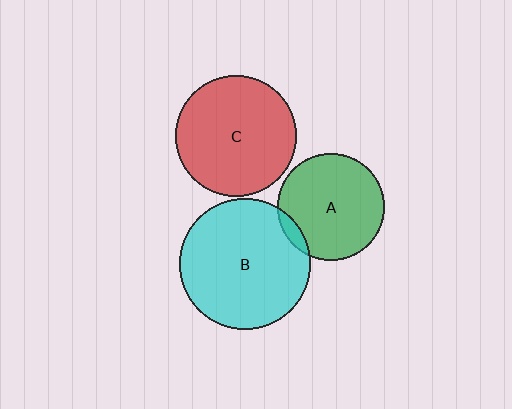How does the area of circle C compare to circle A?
Approximately 1.3 times.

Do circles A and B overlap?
Yes.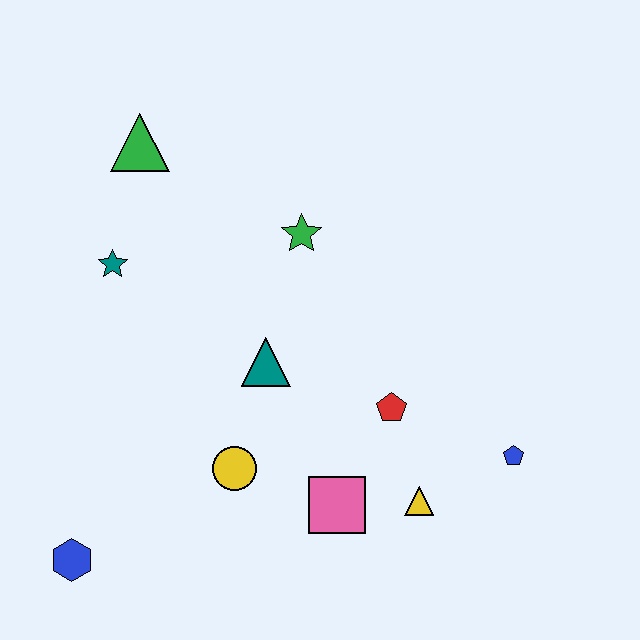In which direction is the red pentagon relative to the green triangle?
The red pentagon is below the green triangle.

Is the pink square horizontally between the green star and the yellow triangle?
Yes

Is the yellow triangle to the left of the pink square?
No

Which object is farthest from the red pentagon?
The green triangle is farthest from the red pentagon.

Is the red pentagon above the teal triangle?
No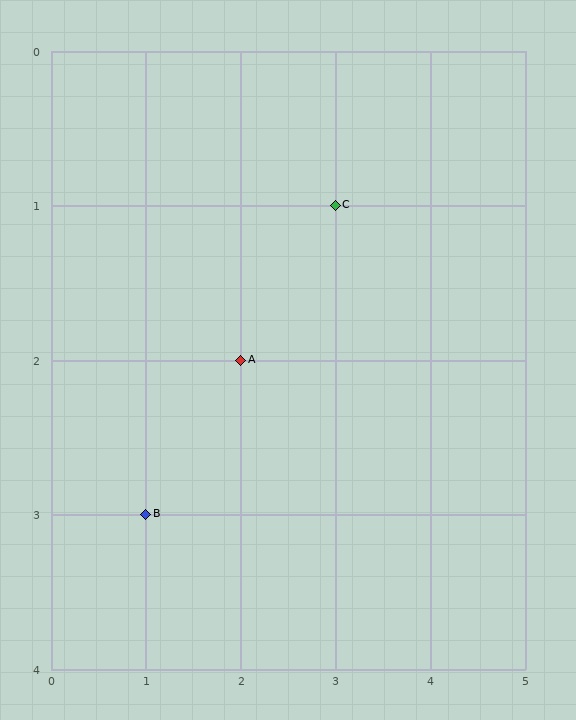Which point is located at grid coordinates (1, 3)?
Point B is at (1, 3).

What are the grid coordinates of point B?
Point B is at grid coordinates (1, 3).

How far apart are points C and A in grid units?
Points C and A are 1 column and 1 row apart (about 1.4 grid units diagonally).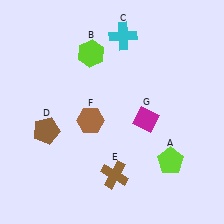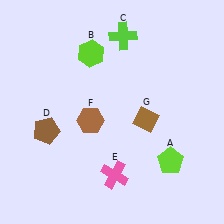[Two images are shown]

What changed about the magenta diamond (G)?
In Image 1, G is magenta. In Image 2, it changed to brown.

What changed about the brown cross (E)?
In Image 1, E is brown. In Image 2, it changed to pink.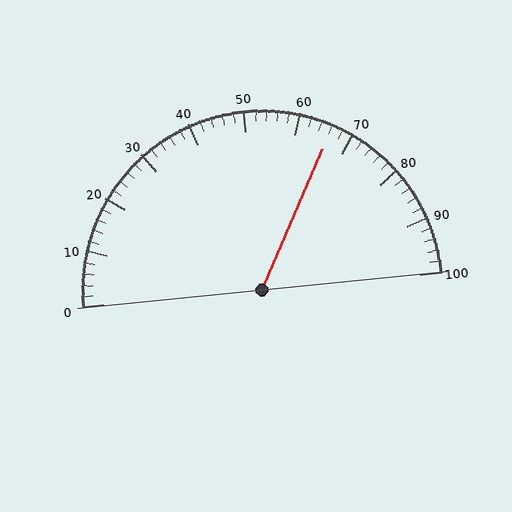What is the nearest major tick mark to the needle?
The nearest major tick mark is 70.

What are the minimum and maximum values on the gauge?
The gauge ranges from 0 to 100.